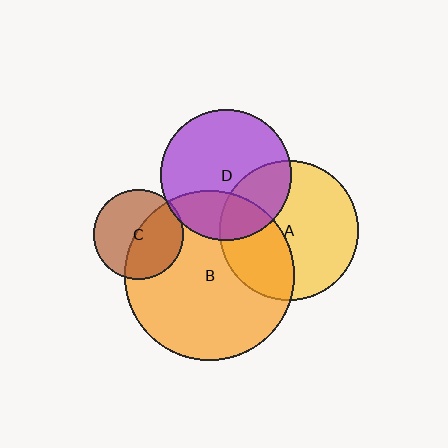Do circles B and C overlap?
Yes.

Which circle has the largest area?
Circle B (orange).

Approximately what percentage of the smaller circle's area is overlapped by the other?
Approximately 50%.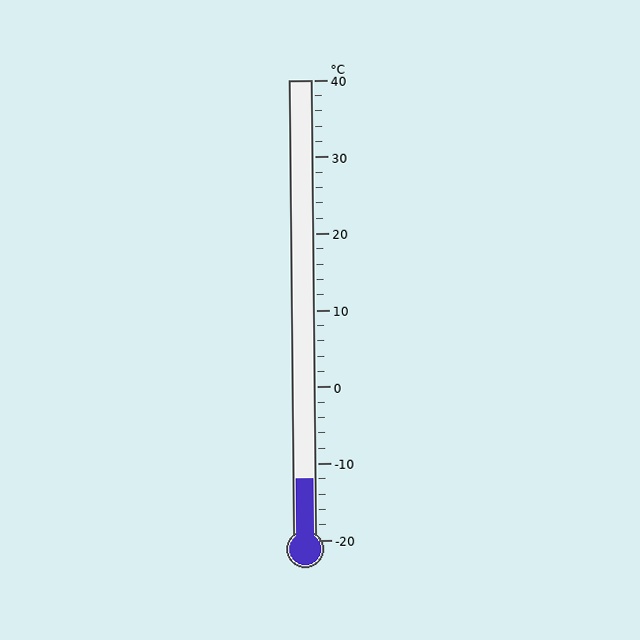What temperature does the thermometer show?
The thermometer shows approximately -12°C.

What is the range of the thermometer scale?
The thermometer scale ranges from -20°C to 40°C.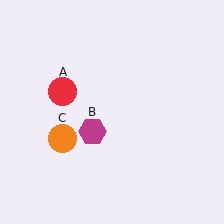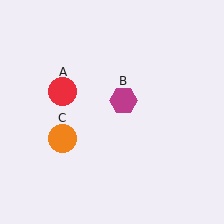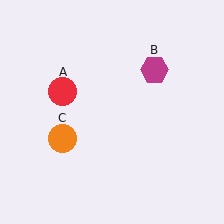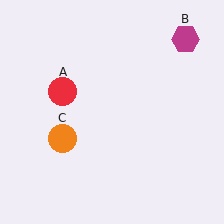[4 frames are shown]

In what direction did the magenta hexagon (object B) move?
The magenta hexagon (object B) moved up and to the right.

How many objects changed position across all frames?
1 object changed position: magenta hexagon (object B).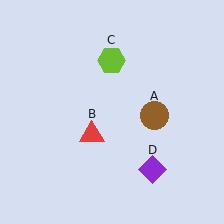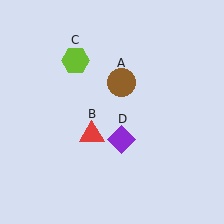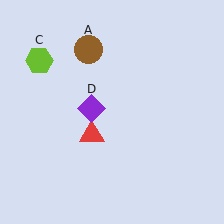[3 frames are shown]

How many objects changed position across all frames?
3 objects changed position: brown circle (object A), lime hexagon (object C), purple diamond (object D).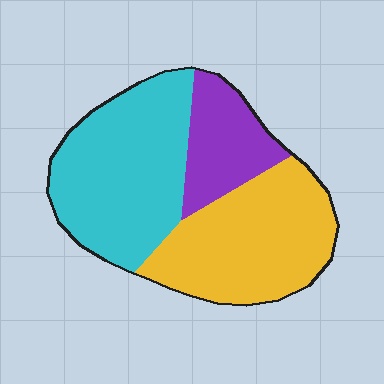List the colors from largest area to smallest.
From largest to smallest: cyan, yellow, purple.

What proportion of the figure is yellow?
Yellow covers roughly 40% of the figure.